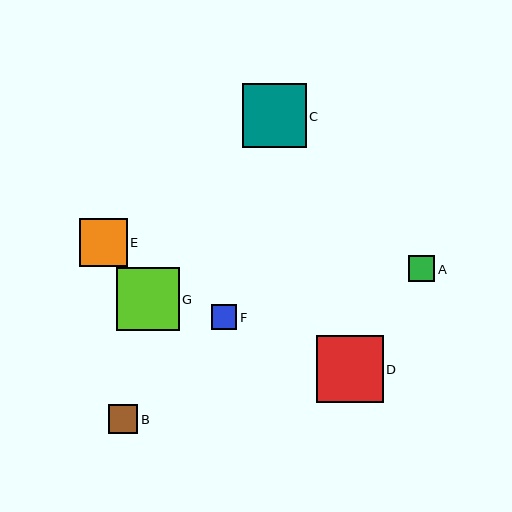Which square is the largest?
Square D is the largest with a size of approximately 67 pixels.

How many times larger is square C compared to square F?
Square C is approximately 2.5 times the size of square F.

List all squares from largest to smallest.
From largest to smallest: D, C, G, E, B, A, F.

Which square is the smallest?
Square F is the smallest with a size of approximately 25 pixels.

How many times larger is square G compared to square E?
Square G is approximately 1.3 times the size of square E.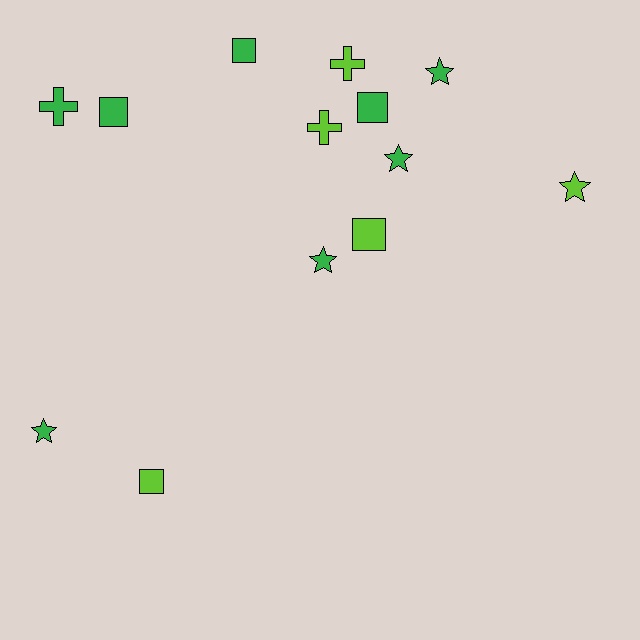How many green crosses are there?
There is 1 green cross.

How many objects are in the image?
There are 13 objects.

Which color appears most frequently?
Green, with 8 objects.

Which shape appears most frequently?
Star, with 5 objects.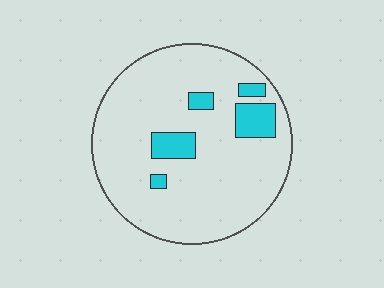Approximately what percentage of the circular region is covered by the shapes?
Approximately 10%.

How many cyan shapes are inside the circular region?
5.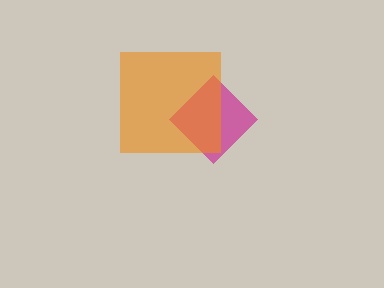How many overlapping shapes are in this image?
There are 2 overlapping shapes in the image.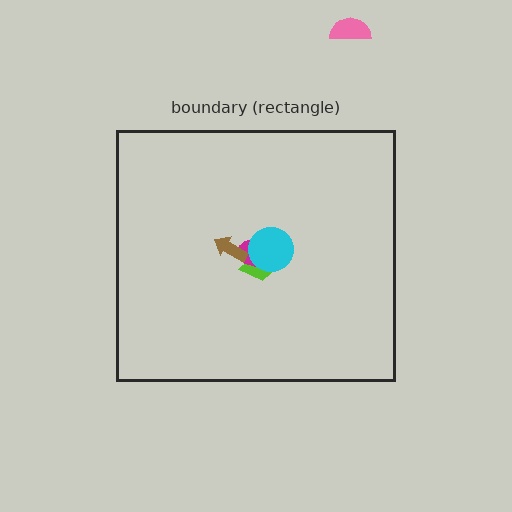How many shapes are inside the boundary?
4 inside, 1 outside.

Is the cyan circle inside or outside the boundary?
Inside.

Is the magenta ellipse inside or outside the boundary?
Inside.